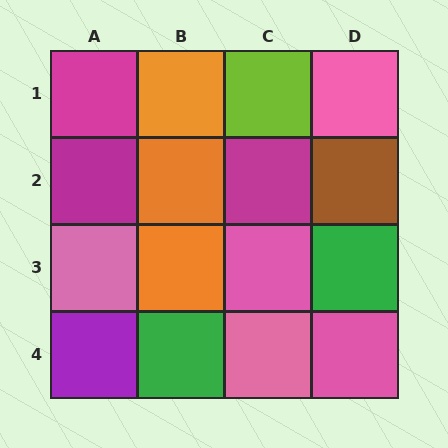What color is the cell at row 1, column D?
Pink.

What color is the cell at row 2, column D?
Brown.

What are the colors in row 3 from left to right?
Pink, orange, pink, green.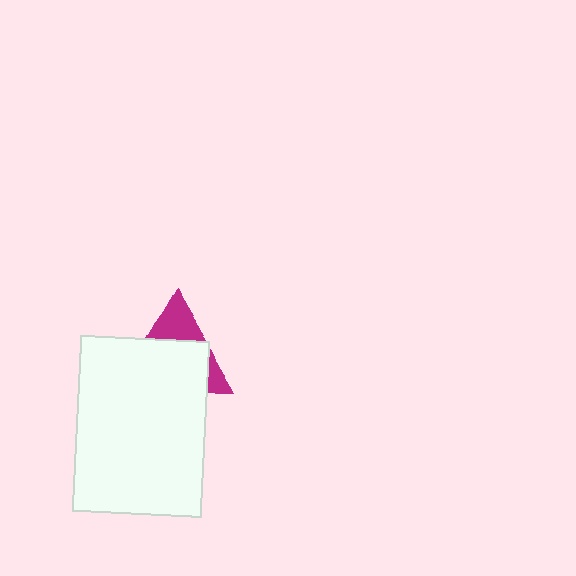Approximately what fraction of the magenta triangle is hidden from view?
Roughly 65% of the magenta triangle is hidden behind the white rectangle.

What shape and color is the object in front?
The object in front is a white rectangle.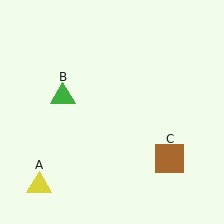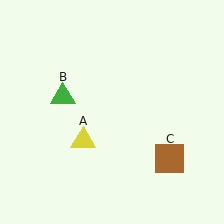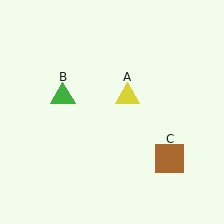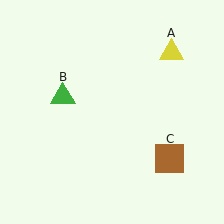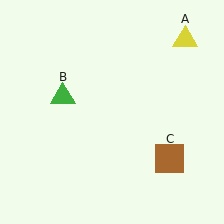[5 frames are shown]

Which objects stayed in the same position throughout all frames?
Green triangle (object B) and brown square (object C) remained stationary.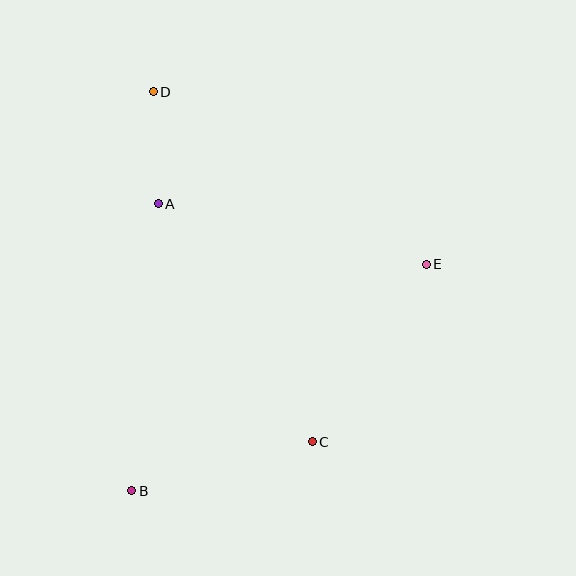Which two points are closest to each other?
Points A and D are closest to each other.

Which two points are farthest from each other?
Points B and D are farthest from each other.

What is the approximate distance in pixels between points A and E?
The distance between A and E is approximately 275 pixels.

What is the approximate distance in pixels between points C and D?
The distance between C and D is approximately 384 pixels.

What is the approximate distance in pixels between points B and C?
The distance between B and C is approximately 187 pixels.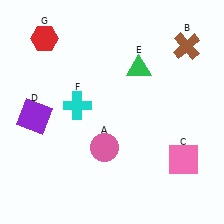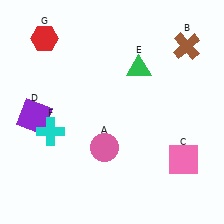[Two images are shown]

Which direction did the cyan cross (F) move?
The cyan cross (F) moved left.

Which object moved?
The cyan cross (F) moved left.